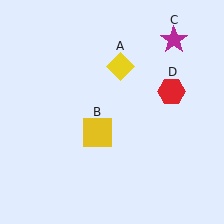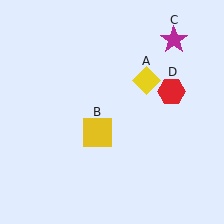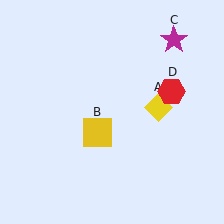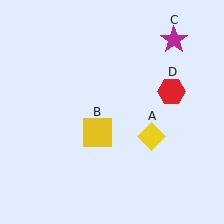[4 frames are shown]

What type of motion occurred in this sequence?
The yellow diamond (object A) rotated clockwise around the center of the scene.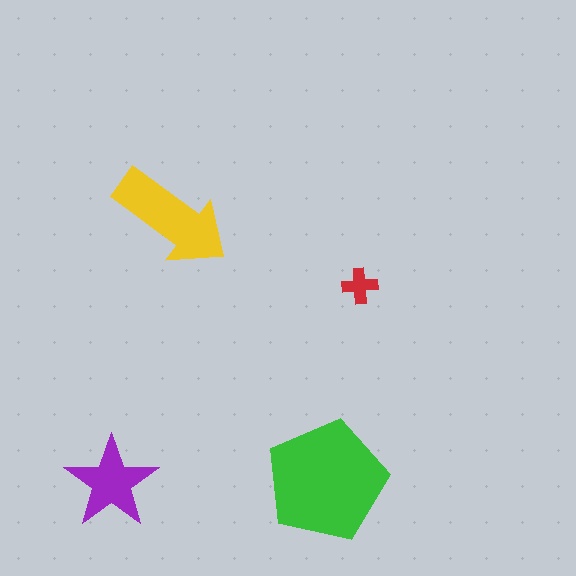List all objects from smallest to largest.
The red cross, the purple star, the yellow arrow, the green pentagon.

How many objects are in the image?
There are 4 objects in the image.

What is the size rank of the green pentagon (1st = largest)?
1st.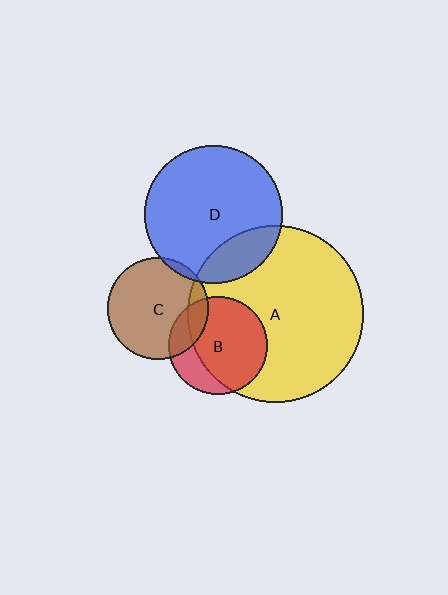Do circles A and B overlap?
Yes.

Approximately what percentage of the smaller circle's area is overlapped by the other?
Approximately 75%.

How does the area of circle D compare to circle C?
Approximately 1.8 times.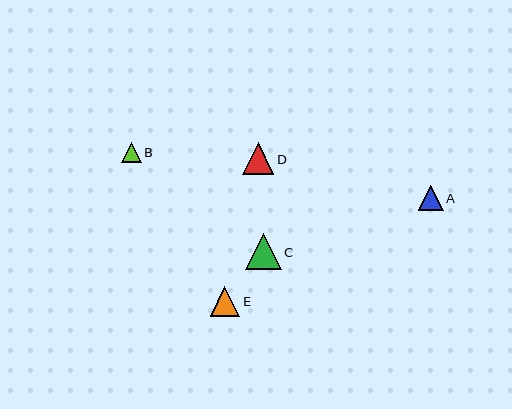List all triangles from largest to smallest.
From largest to smallest: C, D, E, A, B.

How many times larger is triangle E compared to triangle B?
Triangle E is approximately 1.5 times the size of triangle B.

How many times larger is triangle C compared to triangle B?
Triangle C is approximately 1.8 times the size of triangle B.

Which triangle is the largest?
Triangle C is the largest with a size of approximately 36 pixels.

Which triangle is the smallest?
Triangle B is the smallest with a size of approximately 20 pixels.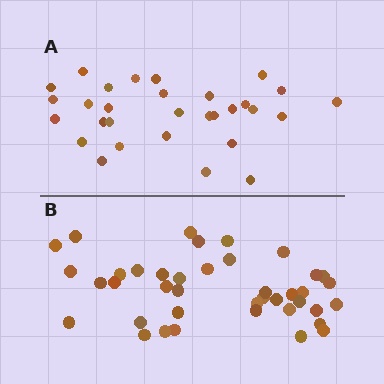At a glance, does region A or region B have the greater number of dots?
Region B (the bottom region) has more dots.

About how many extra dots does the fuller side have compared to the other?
Region B has roughly 10 or so more dots than region A.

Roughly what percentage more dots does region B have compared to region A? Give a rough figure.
About 35% more.